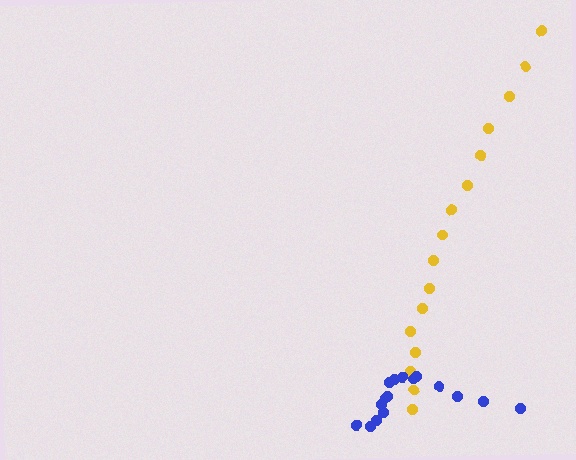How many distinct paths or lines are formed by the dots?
There are 2 distinct paths.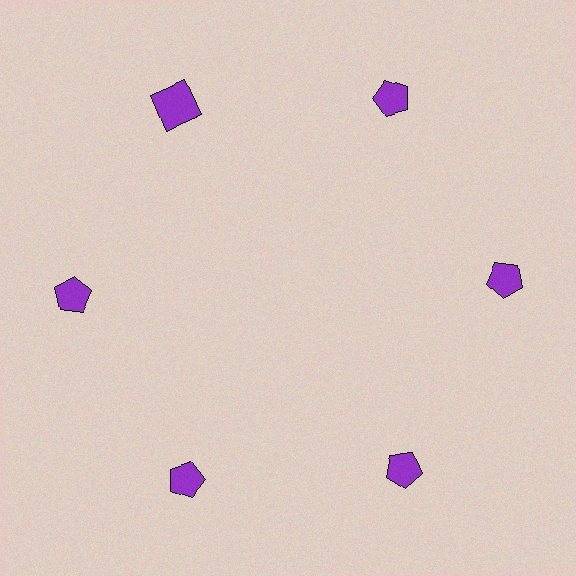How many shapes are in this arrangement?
There are 6 shapes arranged in a ring pattern.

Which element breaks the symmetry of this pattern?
The purple square at roughly the 11 o'clock position breaks the symmetry. All other shapes are purple pentagons.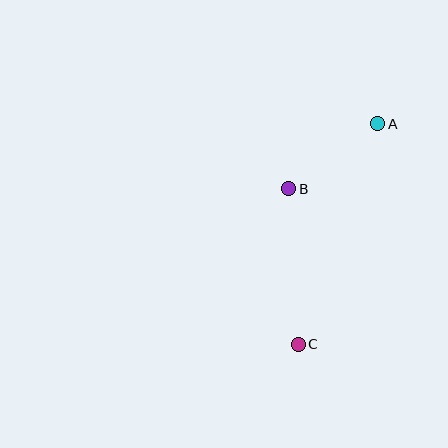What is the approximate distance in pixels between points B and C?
The distance between B and C is approximately 156 pixels.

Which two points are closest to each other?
Points A and B are closest to each other.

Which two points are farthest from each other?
Points A and C are farthest from each other.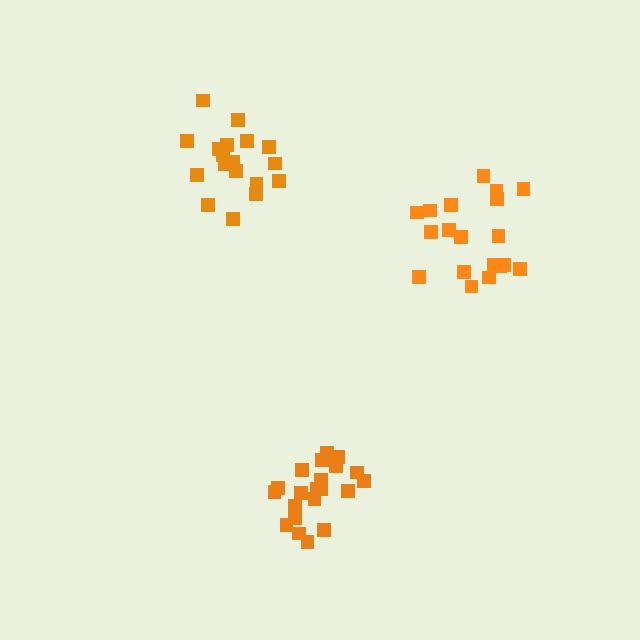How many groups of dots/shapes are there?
There are 3 groups.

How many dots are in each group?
Group 1: 21 dots, Group 2: 19 dots, Group 3: 18 dots (58 total).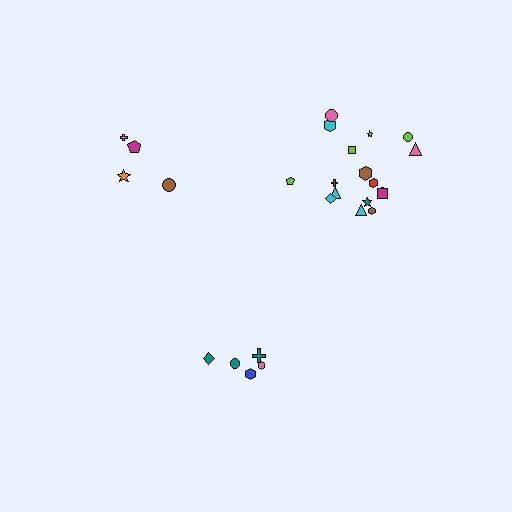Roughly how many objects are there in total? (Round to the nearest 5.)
Roughly 25 objects in total.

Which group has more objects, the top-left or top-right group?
The top-right group.